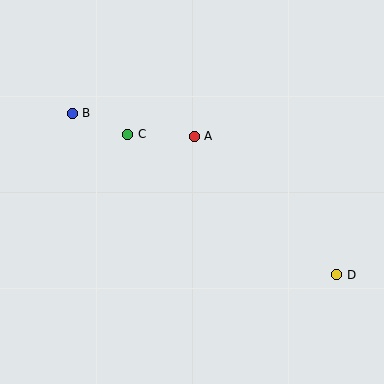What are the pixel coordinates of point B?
Point B is at (72, 113).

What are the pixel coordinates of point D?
Point D is at (337, 275).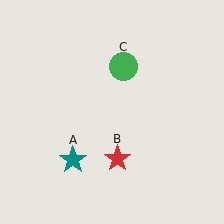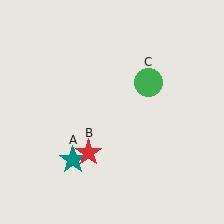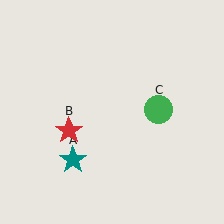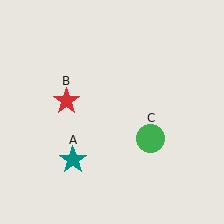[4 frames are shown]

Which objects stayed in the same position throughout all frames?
Teal star (object A) remained stationary.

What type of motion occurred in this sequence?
The red star (object B), green circle (object C) rotated clockwise around the center of the scene.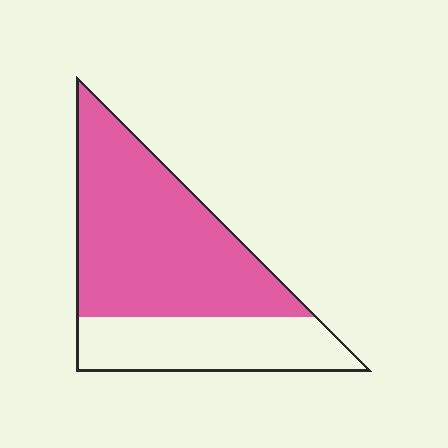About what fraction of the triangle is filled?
About two thirds (2/3).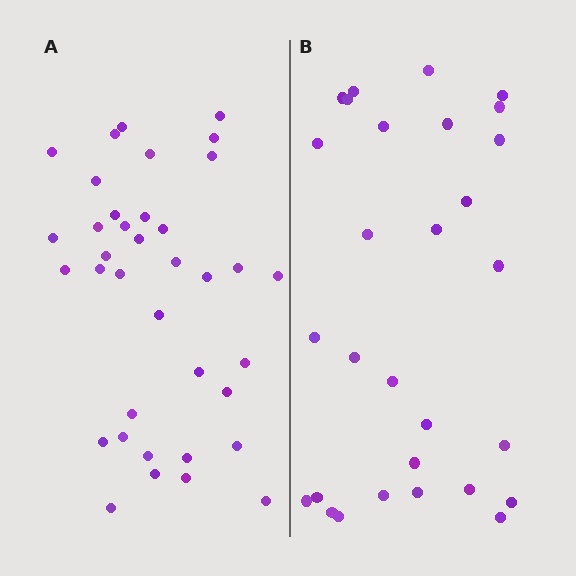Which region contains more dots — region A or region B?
Region A (the left region) has more dots.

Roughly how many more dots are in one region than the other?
Region A has roughly 8 or so more dots than region B.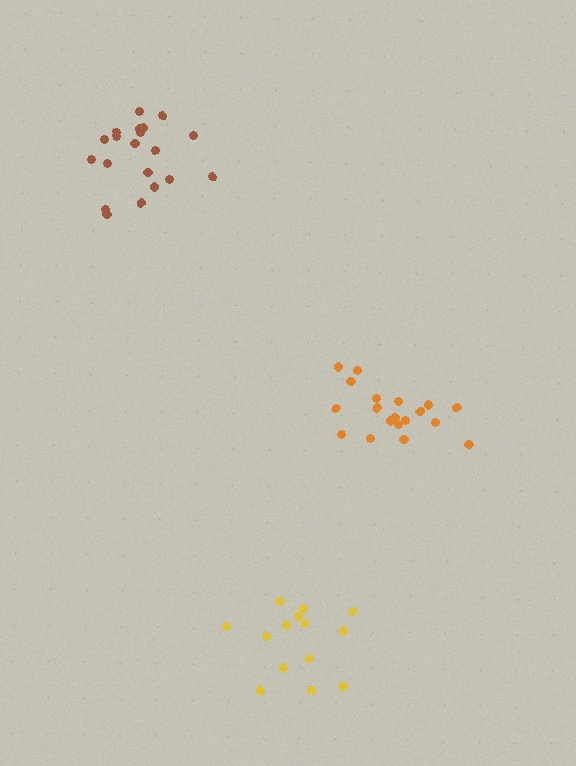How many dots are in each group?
Group 1: 20 dots, Group 2: 14 dots, Group 3: 20 dots (54 total).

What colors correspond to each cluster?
The clusters are colored: orange, yellow, brown.